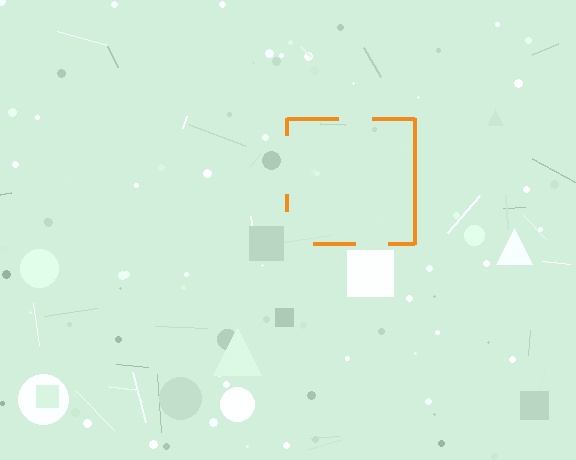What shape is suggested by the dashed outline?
The dashed outline suggests a square.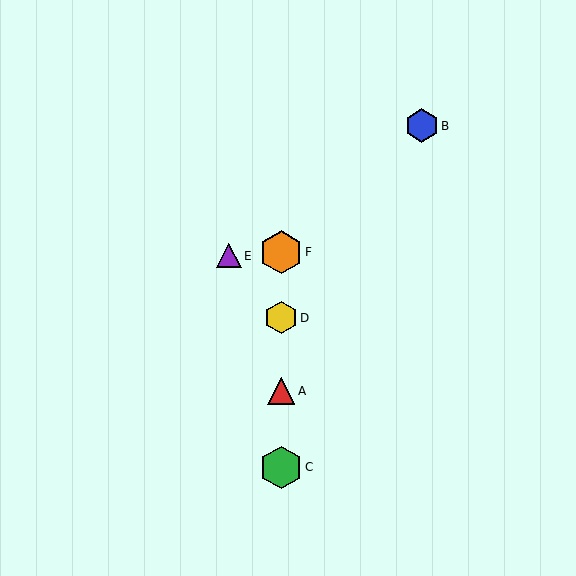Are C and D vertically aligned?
Yes, both are at x≈281.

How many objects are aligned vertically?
4 objects (A, C, D, F) are aligned vertically.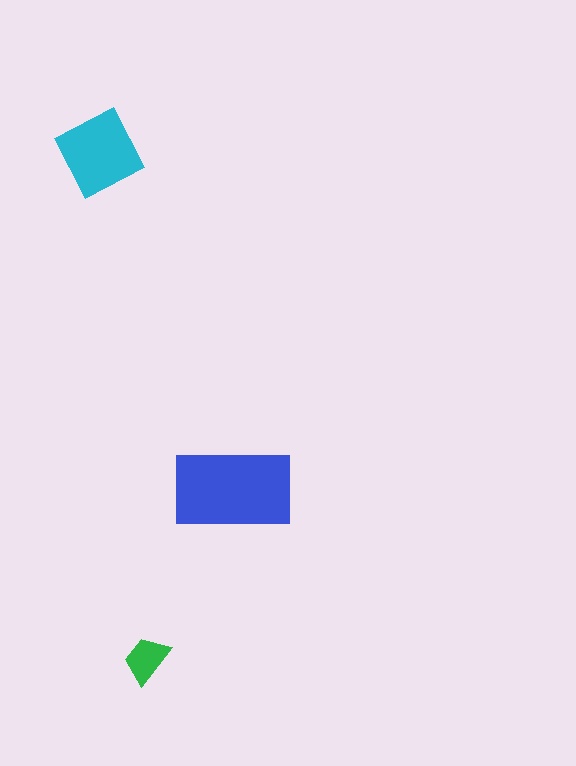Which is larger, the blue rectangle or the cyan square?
The blue rectangle.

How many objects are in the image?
There are 3 objects in the image.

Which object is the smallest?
The green trapezoid.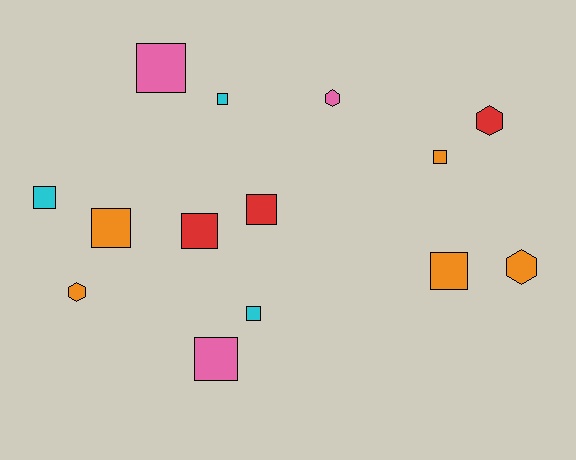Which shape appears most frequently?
Square, with 10 objects.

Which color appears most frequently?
Orange, with 5 objects.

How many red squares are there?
There are 2 red squares.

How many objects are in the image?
There are 14 objects.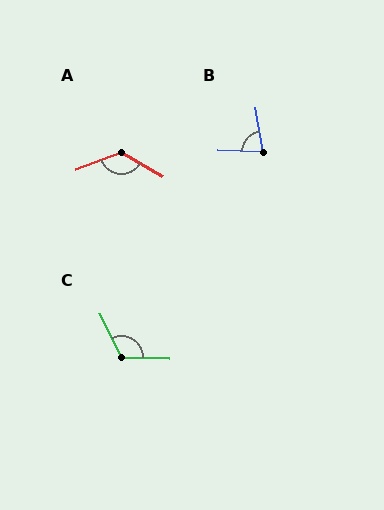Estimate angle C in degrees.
Approximately 117 degrees.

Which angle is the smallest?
B, at approximately 79 degrees.